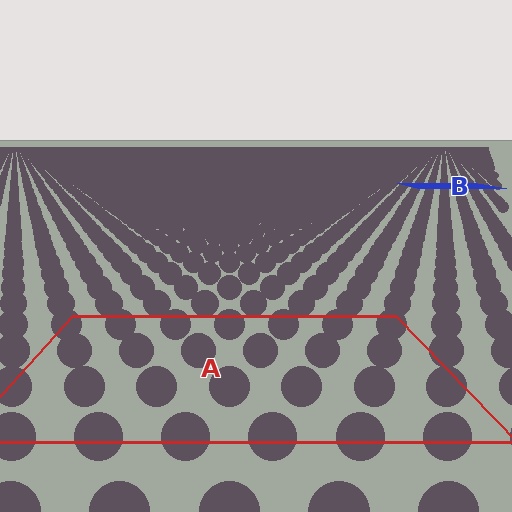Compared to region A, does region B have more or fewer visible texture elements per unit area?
Region B has more texture elements per unit area — they are packed more densely because it is farther away.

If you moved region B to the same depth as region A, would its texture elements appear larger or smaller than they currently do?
They would appear larger. At a closer depth, the same texture elements are projected at a bigger on-screen size.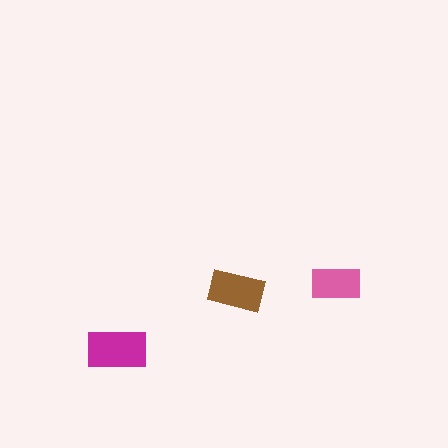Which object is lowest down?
The magenta rectangle is bottommost.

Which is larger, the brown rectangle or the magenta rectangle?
The magenta one.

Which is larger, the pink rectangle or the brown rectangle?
The brown one.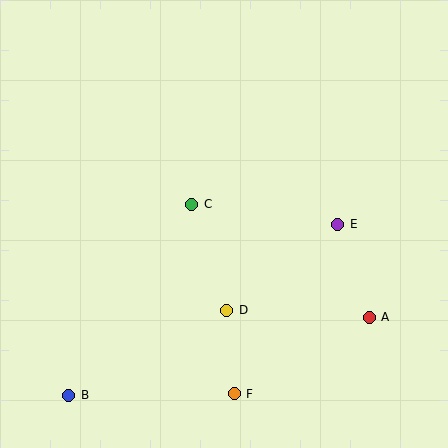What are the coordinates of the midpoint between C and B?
The midpoint between C and B is at (130, 300).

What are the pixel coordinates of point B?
Point B is at (69, 395).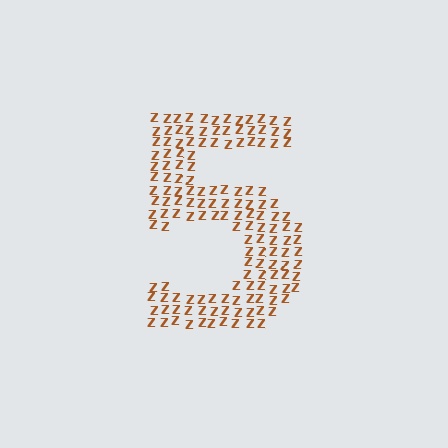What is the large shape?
The large shape is the digit 5.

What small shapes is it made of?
It is made of small letter Z's.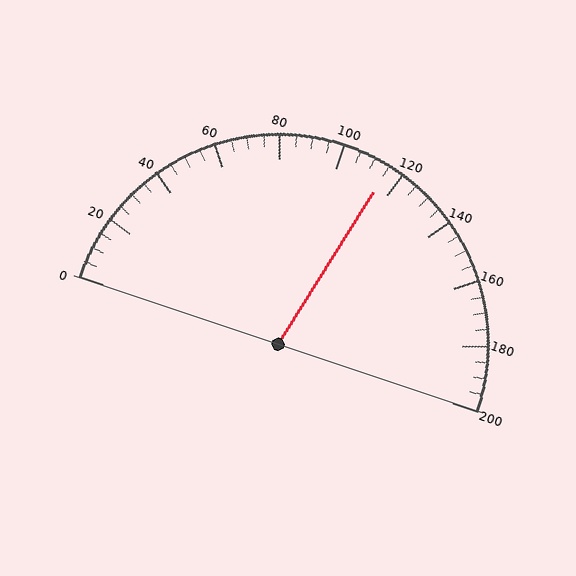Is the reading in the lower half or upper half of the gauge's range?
The reading is in the upper half of the range (0 to 200).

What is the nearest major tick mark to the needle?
The nearest major tick mark is 120.